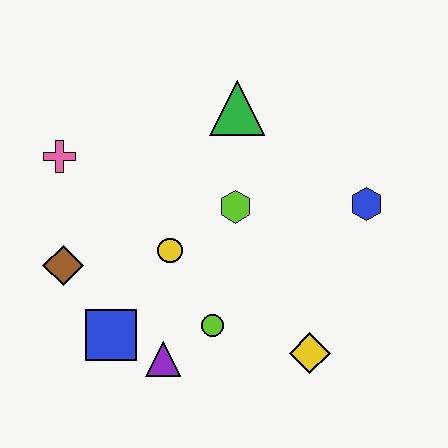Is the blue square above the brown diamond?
No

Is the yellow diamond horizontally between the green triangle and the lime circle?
No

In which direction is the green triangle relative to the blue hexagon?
The green triangle is to the left of the blue hexagon.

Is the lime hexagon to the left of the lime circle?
No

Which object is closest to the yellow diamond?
The lime circle is closest to the yellow diamond.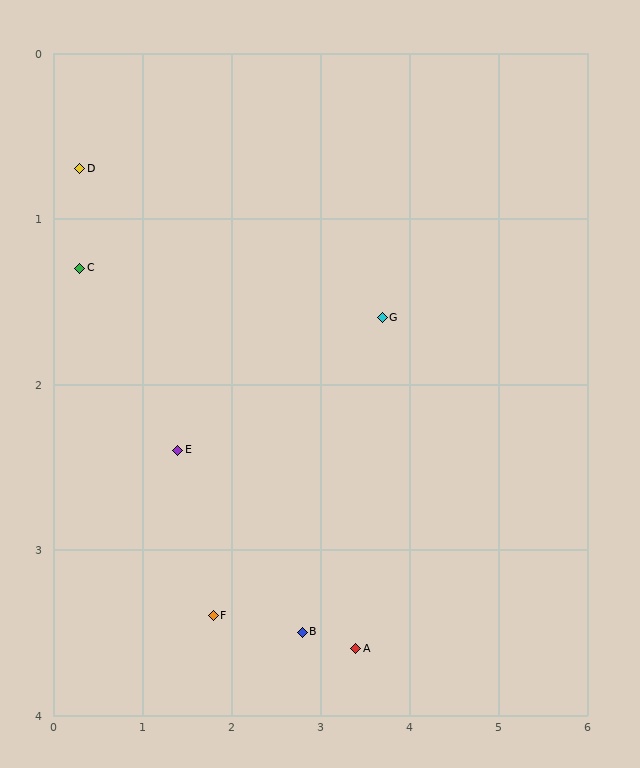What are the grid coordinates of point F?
Point F is at approximately (1.8, 3.4).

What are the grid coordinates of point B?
Point B is at approximately (2.8, 3.5).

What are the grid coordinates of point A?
Point A is at approximately (3.4, 3.6).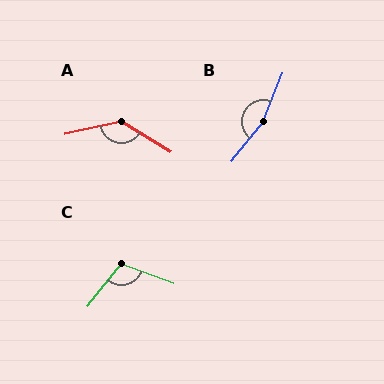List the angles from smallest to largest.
C (108°), A (136°), B (163°).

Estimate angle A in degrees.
Approximately 136 degrees.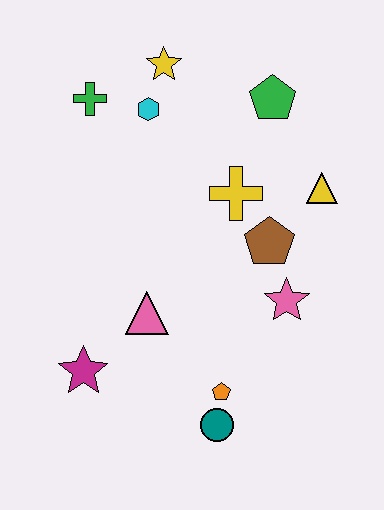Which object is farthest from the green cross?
The teal circle is farthest from the green cross.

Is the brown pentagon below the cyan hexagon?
Yes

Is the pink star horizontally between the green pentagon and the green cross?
No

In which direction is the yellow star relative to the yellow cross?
The yellow star is above the yellow cross.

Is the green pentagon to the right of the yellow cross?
Yes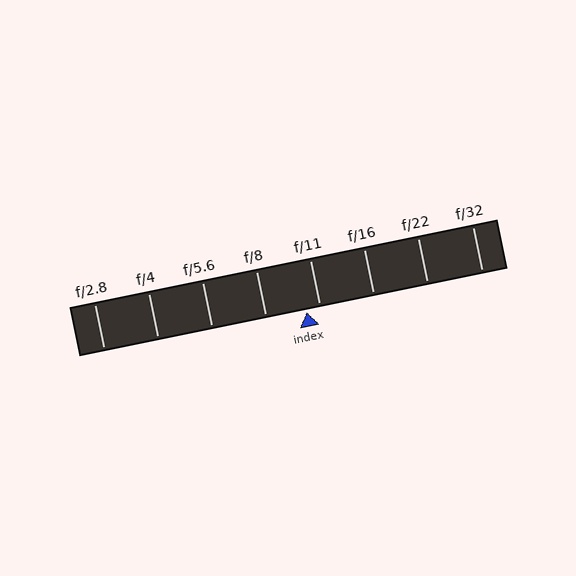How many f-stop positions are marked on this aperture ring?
There are 8 f-stop positions marked.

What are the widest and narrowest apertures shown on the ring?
The widest aperture shown is f/2.8 and the narrowest is f/32.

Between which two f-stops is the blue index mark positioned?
The index mark is between f/8 and f/11.